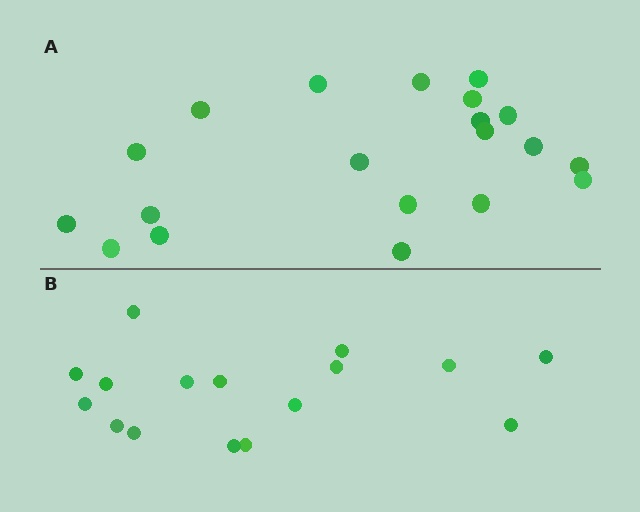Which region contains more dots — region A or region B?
Region A (the top region) has more dots.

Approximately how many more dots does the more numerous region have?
Region A has about 4 more dots than region B.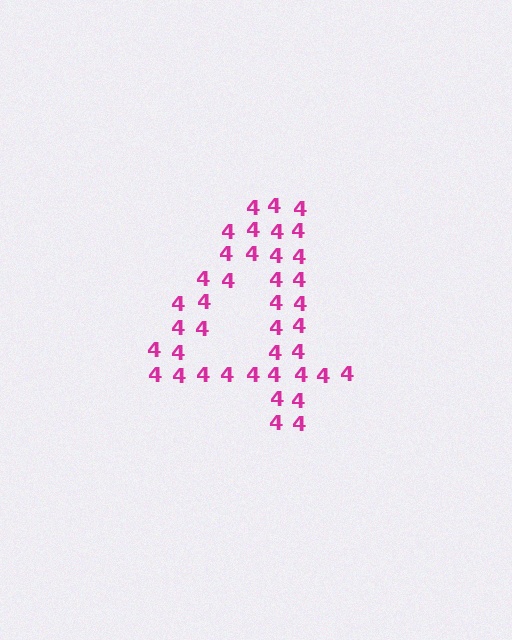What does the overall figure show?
The overall figure shows the digit 4.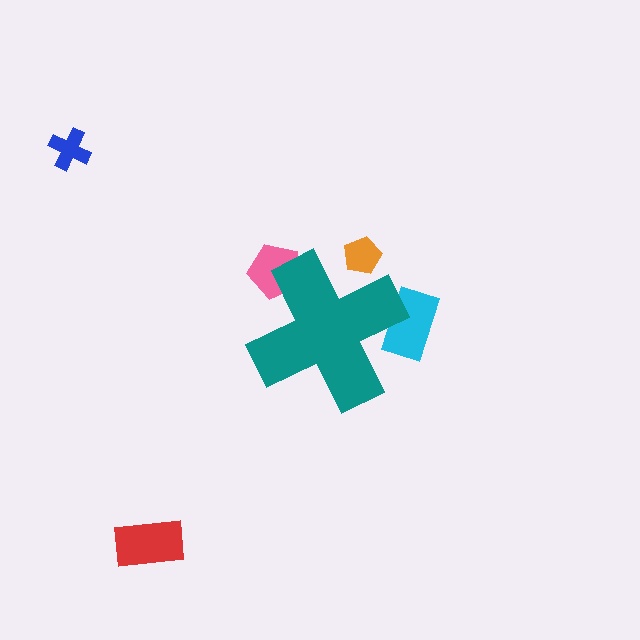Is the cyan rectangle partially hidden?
Yes, the cyan rectangle is partially hidden behind the teal cross.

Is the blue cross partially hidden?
No, the blue cross is fully visible.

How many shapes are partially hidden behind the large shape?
4 shapes are partially hidden.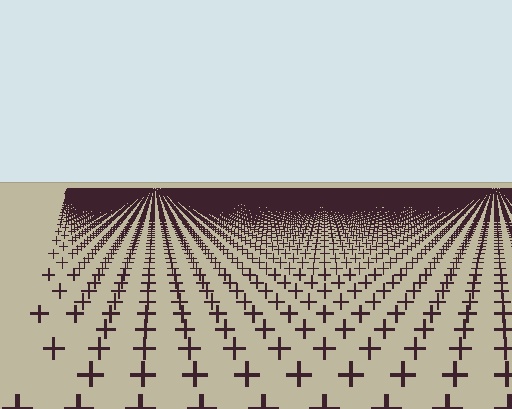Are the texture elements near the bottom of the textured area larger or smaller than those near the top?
Larger. Near the bottom, elements are closer to the viewer and appear at a bigger on-screen size.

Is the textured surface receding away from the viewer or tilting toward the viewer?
The surface is receding away from the viewer. Texture elements get smaller and denser toward the top.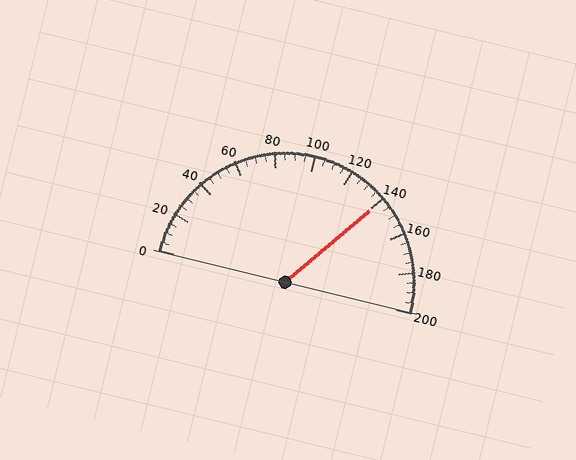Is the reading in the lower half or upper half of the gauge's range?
The reading is in the upper half of the range (0 to 200).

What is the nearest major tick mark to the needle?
The nearest major tick mark is 140.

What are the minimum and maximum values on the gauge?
The gauge ranges from 0 to 200.